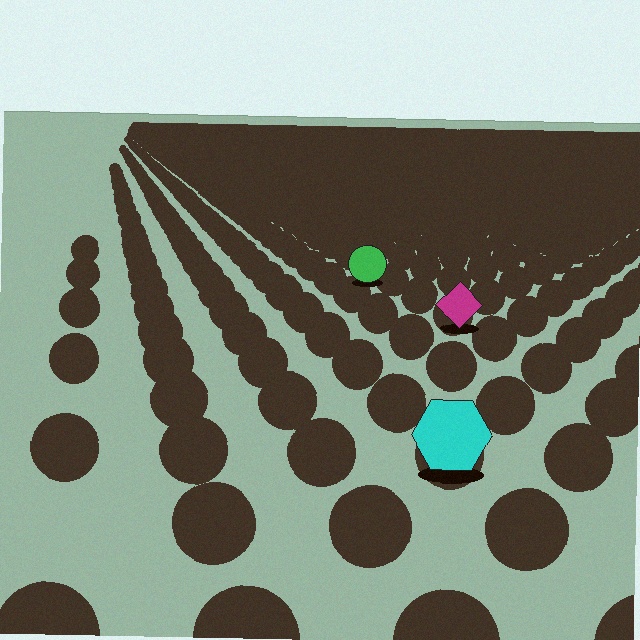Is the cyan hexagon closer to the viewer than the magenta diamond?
Yes. The cyan hexagon is closer — you can tell from the texture gradient: the ground texture is coarser near it.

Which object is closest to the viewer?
The cyan hexagon is closest. The texture marks near it are larger and more spread out.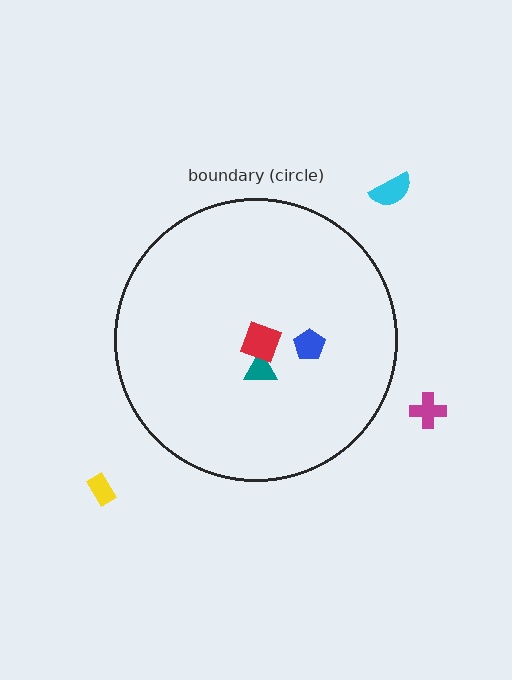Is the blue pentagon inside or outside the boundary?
Inside.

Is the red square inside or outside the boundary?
Inside.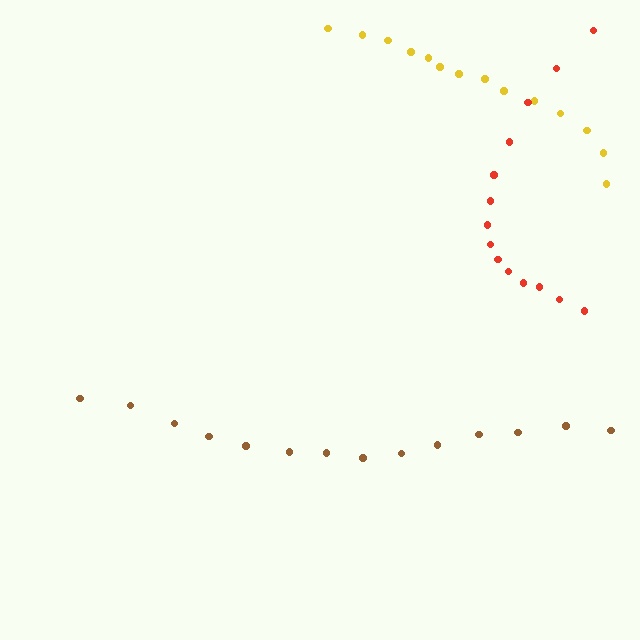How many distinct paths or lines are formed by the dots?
There are 3 distinct paths.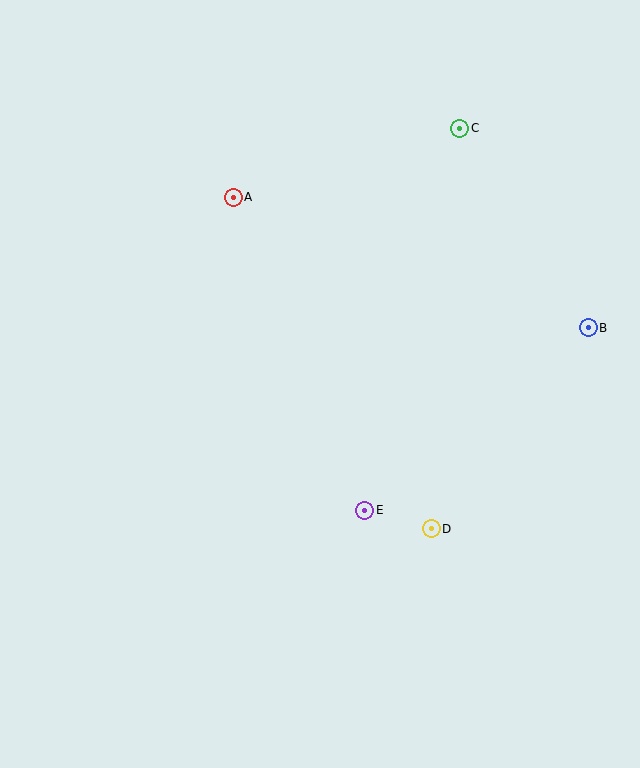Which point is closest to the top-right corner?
Point C is closest to the top-right corner.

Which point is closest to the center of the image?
Point E at (365, 510) is closest to the center.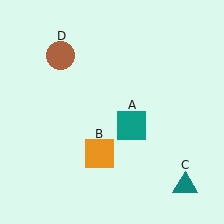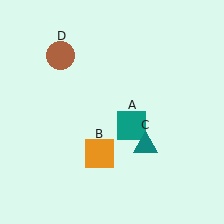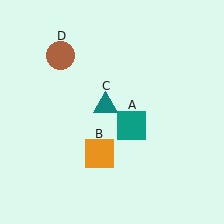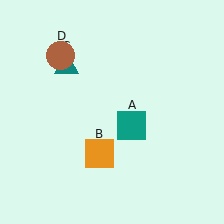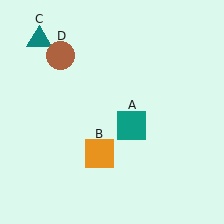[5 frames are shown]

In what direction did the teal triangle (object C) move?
The teal triangle (object C) moved up and to the left.